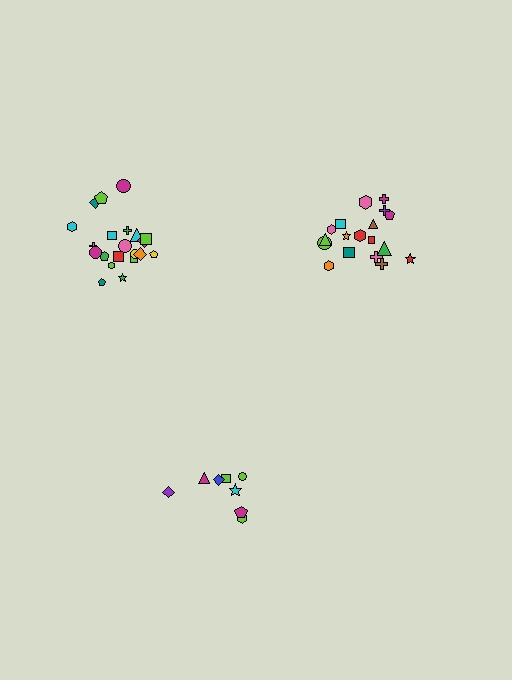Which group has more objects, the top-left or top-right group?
The top-left group.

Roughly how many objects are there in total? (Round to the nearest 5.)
Roughly 50 objects in total.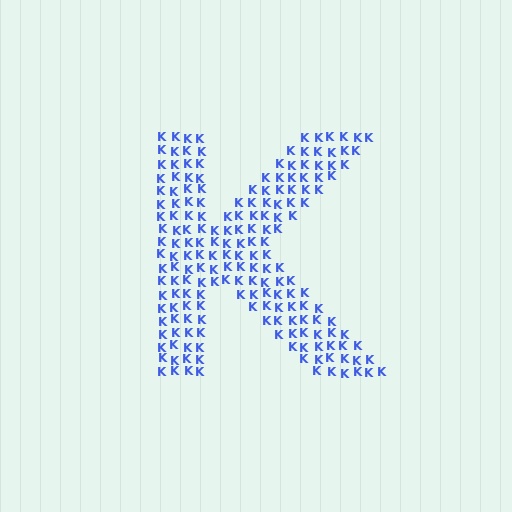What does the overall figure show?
The overall figure shows the letter K.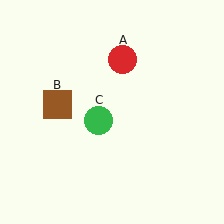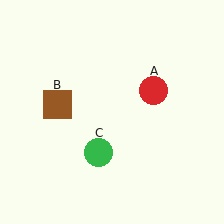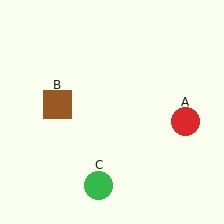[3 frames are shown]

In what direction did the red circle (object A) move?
The red circle (object A) moved down and to the right.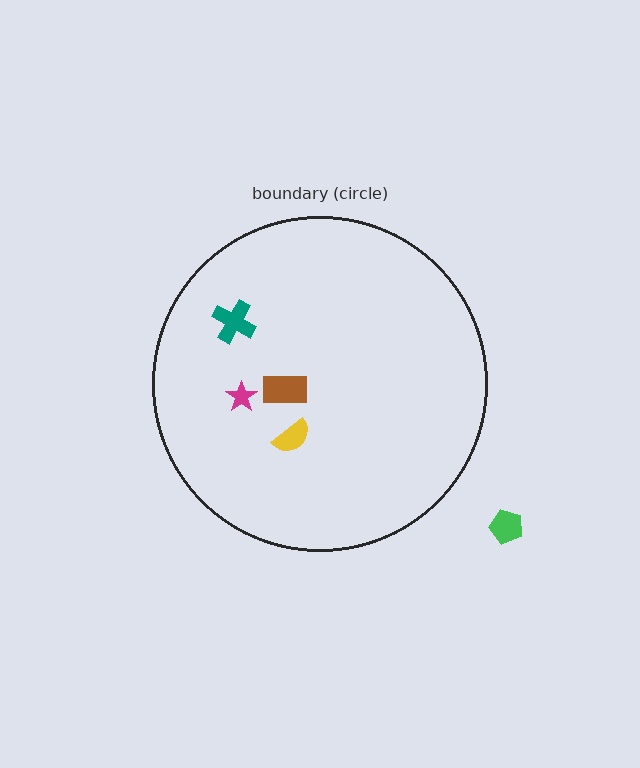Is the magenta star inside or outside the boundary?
Inside.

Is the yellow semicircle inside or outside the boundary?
Inside.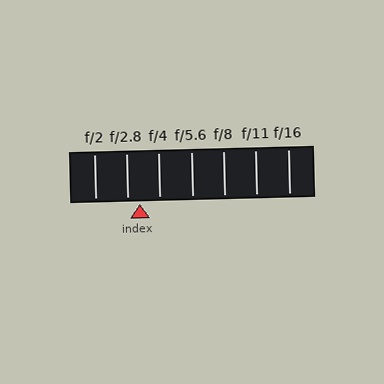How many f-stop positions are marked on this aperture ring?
There are 7 f-stop positions marked.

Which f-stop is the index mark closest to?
The index mark is closest to f/2.8.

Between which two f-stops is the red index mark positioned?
The index mark is between f/2.8 and f/4.